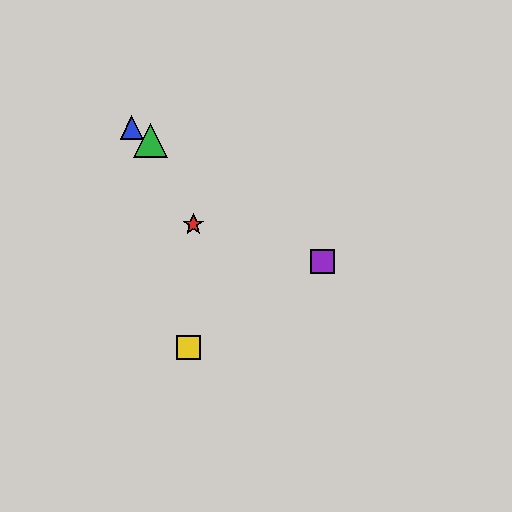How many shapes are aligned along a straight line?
3 shapes (the blue triangle, the green triangle, the purple square) are aligned along a straight line.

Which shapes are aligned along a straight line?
The blue triangle, the green triangle, the purple square are aligned along a straight line.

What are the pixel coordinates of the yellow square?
The yellow square is at (188, 347).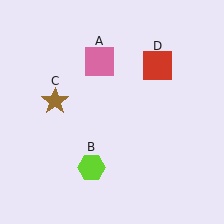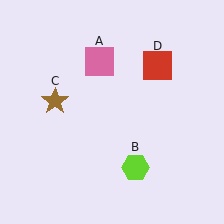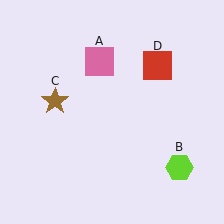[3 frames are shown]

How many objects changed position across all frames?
1 object changed position: lime hexagon (object B).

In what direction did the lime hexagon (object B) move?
The lime hexagon (object B) moved right.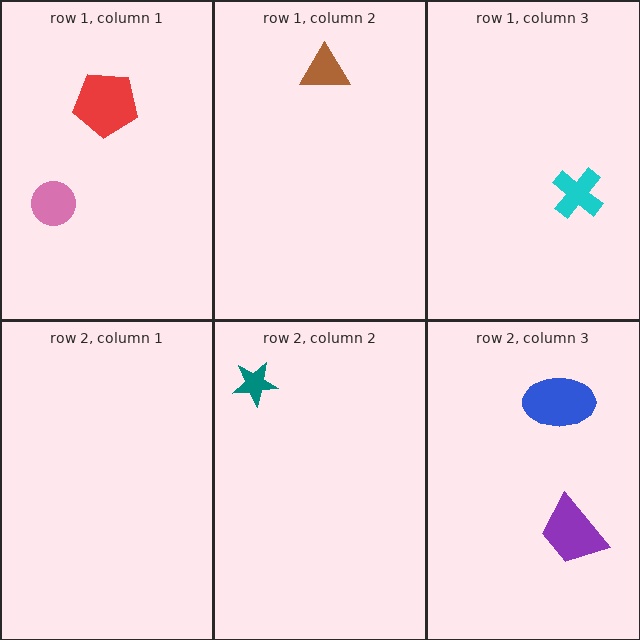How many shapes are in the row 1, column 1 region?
2.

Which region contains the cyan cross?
The row 1, column 3 region.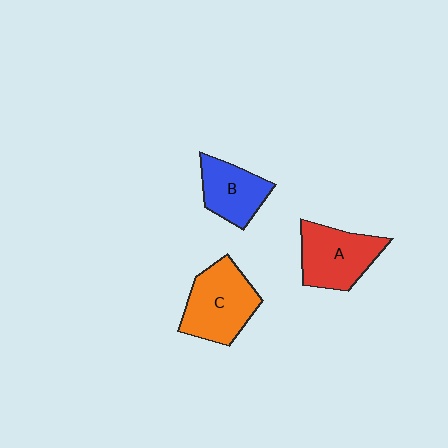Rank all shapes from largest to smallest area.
From largest to smallest: C (orange), A (red), B (blue).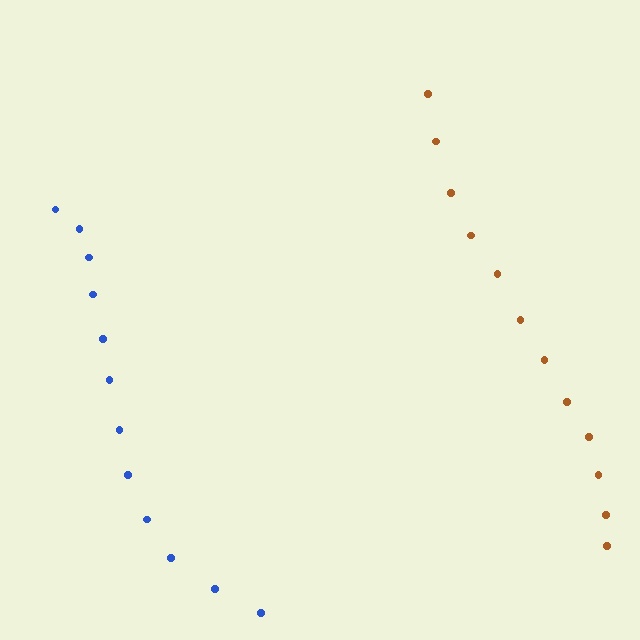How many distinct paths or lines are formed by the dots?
There are 2 distinct paths.